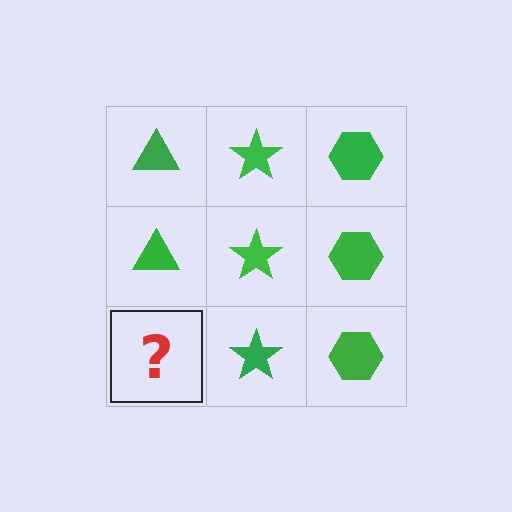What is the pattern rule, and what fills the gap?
The rule is that each column has a consistent shape. The gap should be filled with a green triangle.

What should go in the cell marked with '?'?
The missing cell should contain a green triangle.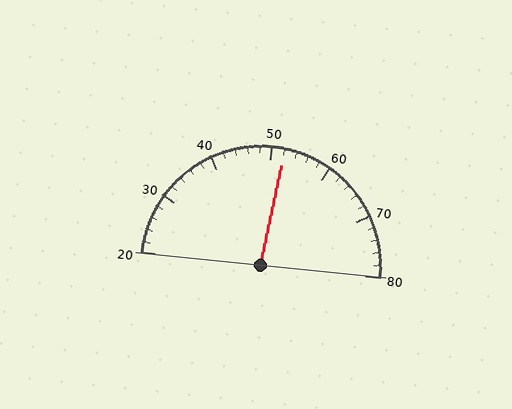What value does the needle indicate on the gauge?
The needle indicates approximately 52.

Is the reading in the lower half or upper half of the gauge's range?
The reading is in the upper half of the range (20 to 80).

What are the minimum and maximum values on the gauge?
The gauge ranges from 20 to 80.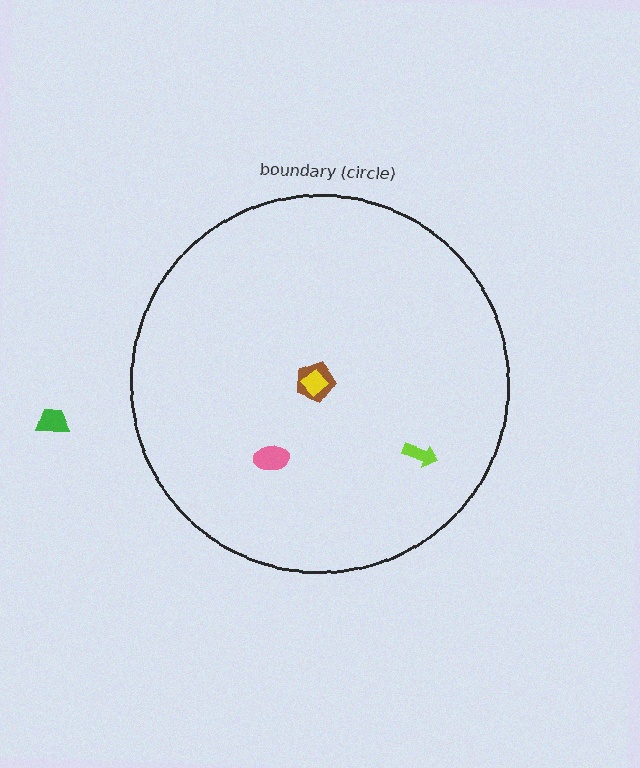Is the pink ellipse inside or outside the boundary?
Inside.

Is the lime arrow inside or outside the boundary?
Inside.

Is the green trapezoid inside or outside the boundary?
Outside.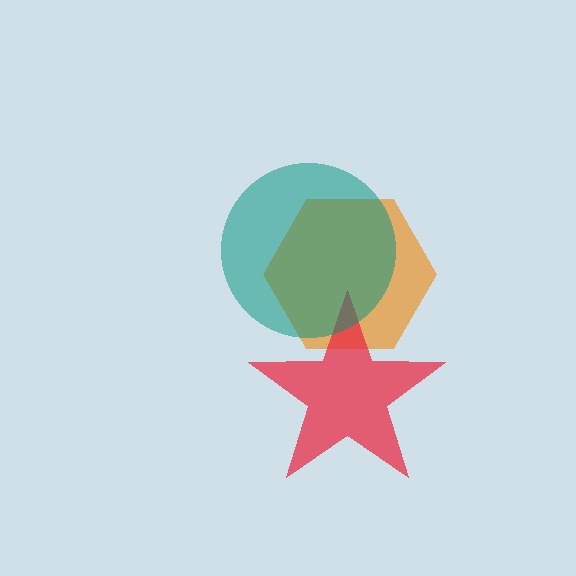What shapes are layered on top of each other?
The layered shapes are: an orange hexagon, a red star, a teal circle.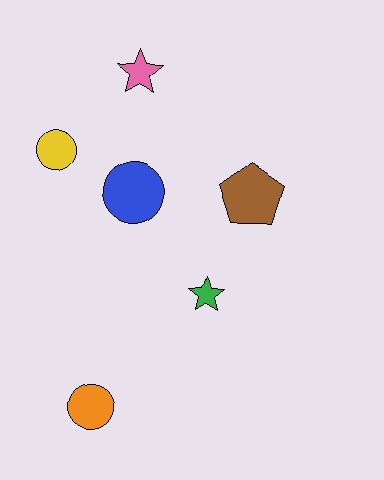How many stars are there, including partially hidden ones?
There are 2 stars.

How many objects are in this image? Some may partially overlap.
There are 6 objects.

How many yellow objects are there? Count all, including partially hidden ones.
There is 1 yellow object.